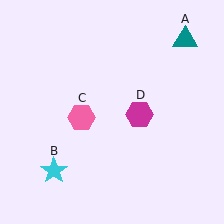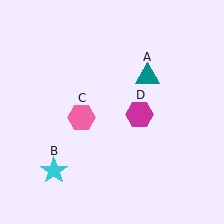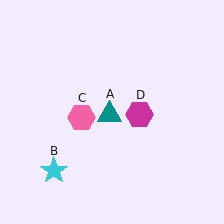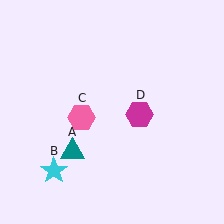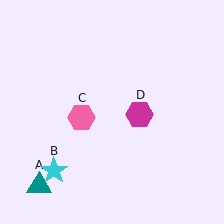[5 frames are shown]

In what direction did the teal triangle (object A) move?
The teal triangle (object A) moved down and to the left.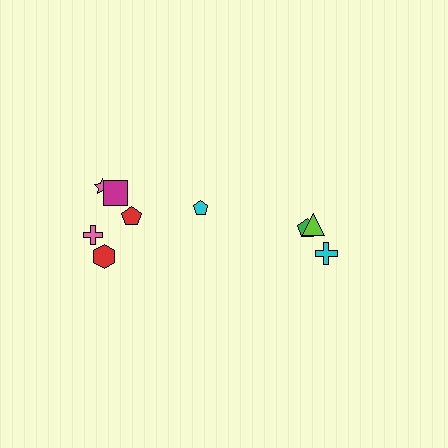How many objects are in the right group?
There are 3 objects.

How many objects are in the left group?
There are 6 objects.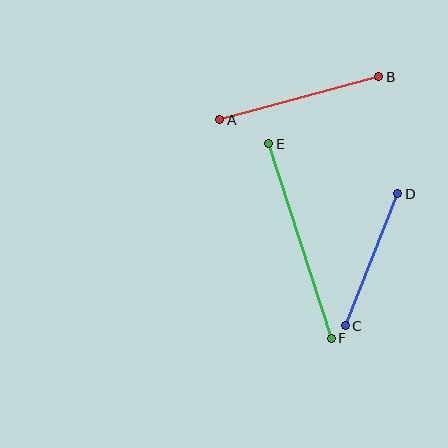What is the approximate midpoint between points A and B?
The midpoint is at approximately (299, 98) pixels.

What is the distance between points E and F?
The distance is approximately 204 pixels.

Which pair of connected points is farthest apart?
Points E and F are farthest apart.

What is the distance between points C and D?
The distance is approximately 142 pixels.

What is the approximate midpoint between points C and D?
The midpoint is at approximately (372, 260) pixels.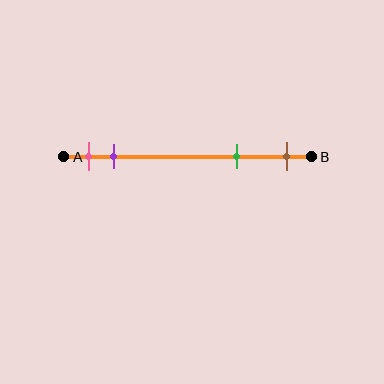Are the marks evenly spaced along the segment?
No, the marks are not evenly spaced.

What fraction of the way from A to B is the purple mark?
The purple mark is approximately 20% (0.2) of the way from A to B.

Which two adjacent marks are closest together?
The pink and purple marks are the closest adjacent pair.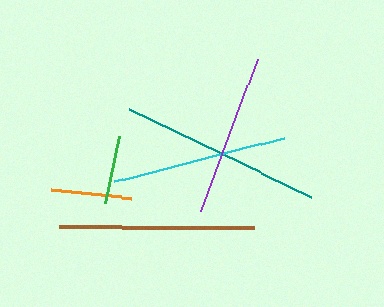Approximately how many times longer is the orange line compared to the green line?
The orange line is approximately 1.2 times the length of the green line.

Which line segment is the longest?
The teal line is the longest at approximately 202 pixels.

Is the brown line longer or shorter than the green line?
The brown line is longer than the green line.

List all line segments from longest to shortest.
From longest to shortest: teal, brown, cyan, purple, orange, green.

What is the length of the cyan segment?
The cyan segment is approximately 175 pixels long.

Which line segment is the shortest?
The green line is the shortest at approximately 68 pixels.